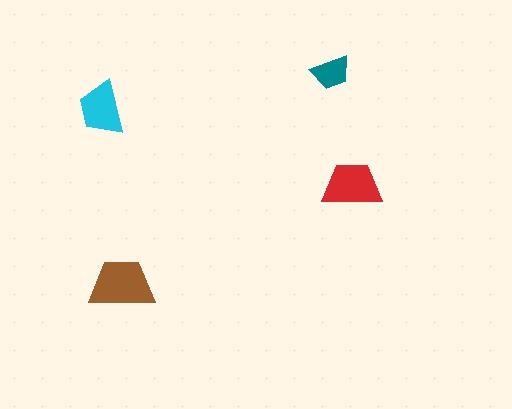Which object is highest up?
The teal trapezoid is topmost.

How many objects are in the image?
There are 4 objects in the image.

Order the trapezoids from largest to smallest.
the brown one, the red one, the cyan one, the teal one.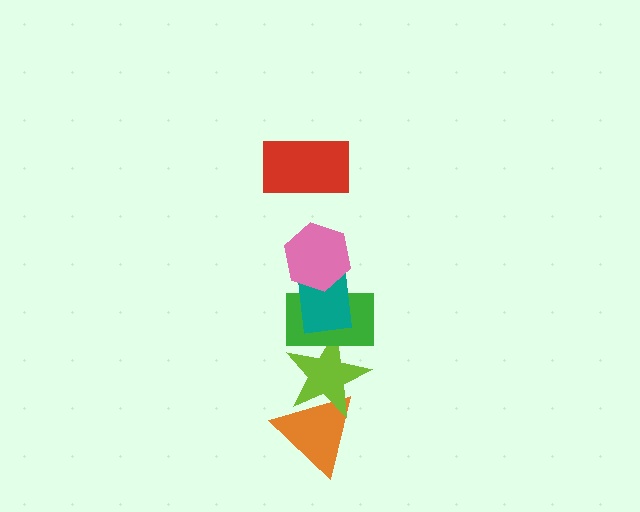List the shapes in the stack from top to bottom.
From top to bottom: the red rectangle, the pink hexagon, the teal rectangle, the green rectangle, the lime star, the orange triangle.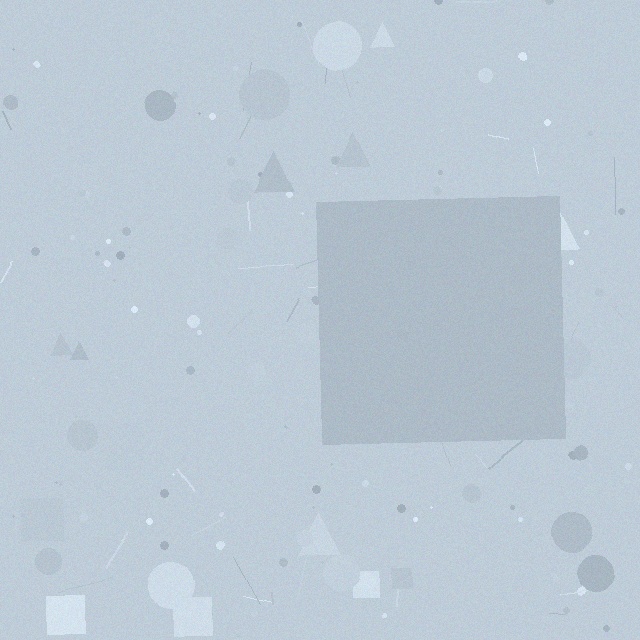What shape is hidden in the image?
A square is hidden in the image.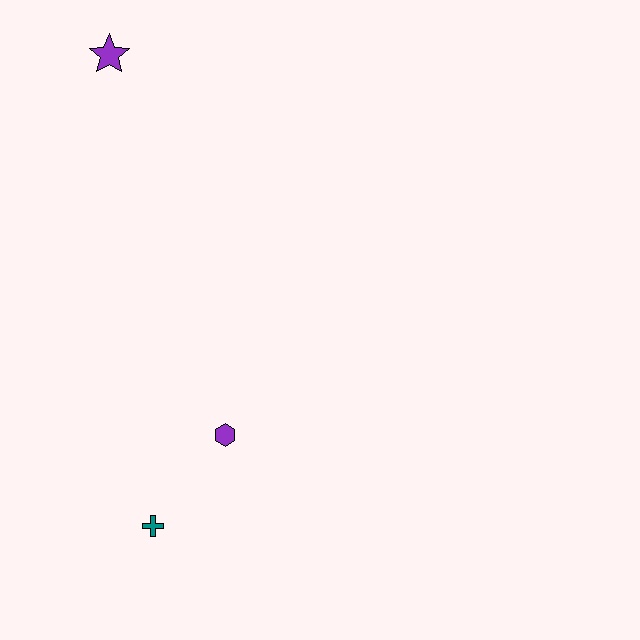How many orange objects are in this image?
There are no orange objects.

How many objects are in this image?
There are 3 objects.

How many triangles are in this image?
There are no triangles.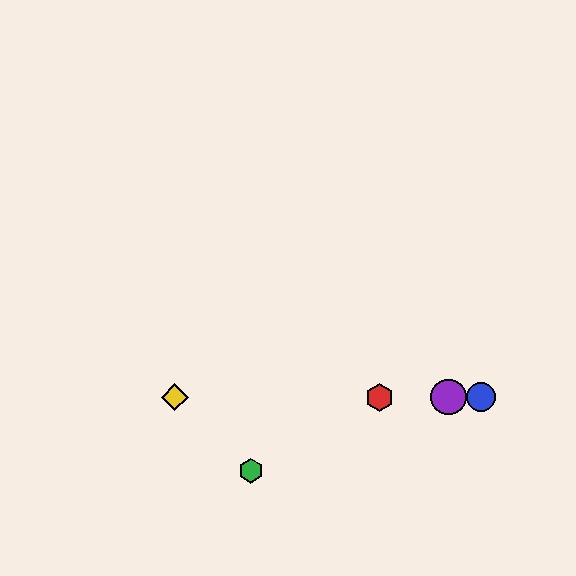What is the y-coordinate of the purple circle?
The purple circle is at y≈397.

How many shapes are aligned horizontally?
4 shapes (the red hexagon, the blue circle, the yellow diamond, the purple circle) are aligned horizontally.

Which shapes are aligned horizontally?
The red hexagon, the blue circle, the yellow diamond, the purple circle are aligned horizontally.